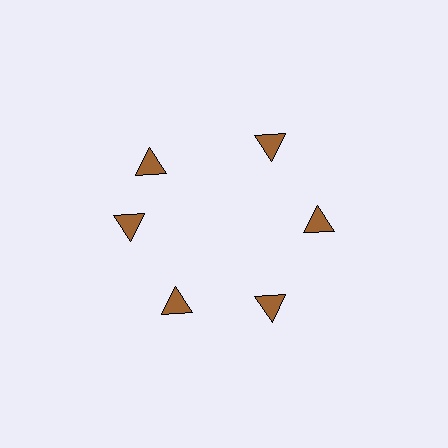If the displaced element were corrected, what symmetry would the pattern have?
It would have 6-fold rotational symmetry — the pattern would map onto itself every 60 degrees.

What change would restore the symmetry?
The symmetry would be restored by rotating it back into even spacing with its neighbors so that all 6 triangles sit at equal angles and equal distance from the center.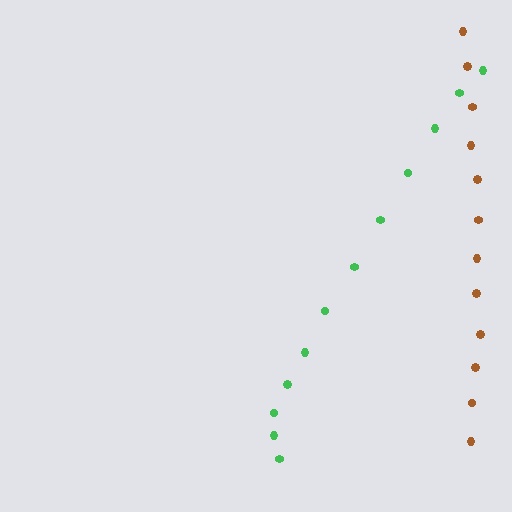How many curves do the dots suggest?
There are 2 distinct paths.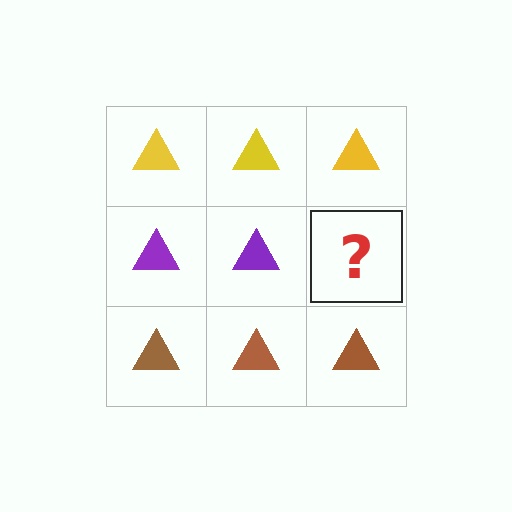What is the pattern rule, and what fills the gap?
The rule is that each row has a consistent color. The gap should be filled with a purple triangle.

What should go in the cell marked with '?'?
The missing cell should contain a purple triangle.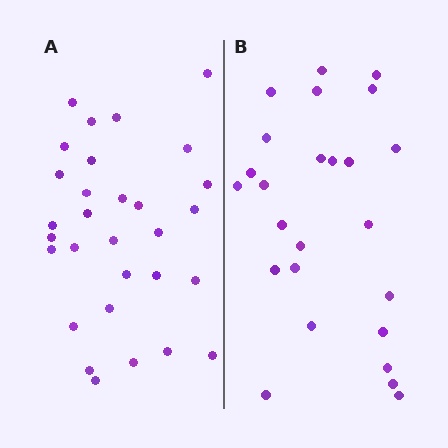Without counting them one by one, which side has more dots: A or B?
Region A (the left region) has more dots.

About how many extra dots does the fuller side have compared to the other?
Region A has about 5 more dots than region B.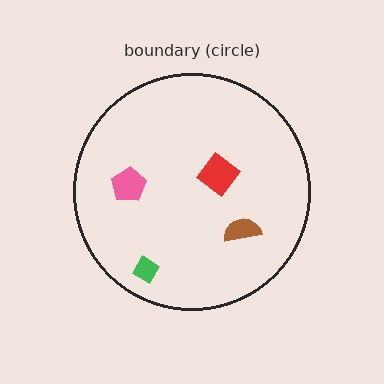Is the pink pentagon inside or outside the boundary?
Inside.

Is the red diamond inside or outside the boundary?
Inside.